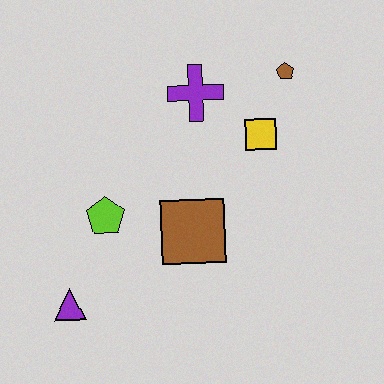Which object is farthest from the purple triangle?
The brown pentagon is farthest from the purple triangle.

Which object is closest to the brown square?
The lime pentagon is closest to the brown square.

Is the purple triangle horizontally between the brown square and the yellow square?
No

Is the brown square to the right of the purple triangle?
Yes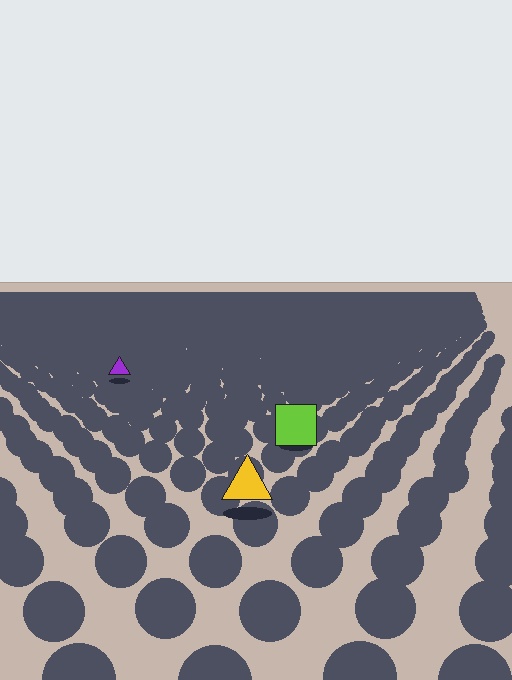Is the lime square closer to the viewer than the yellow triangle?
No. The yellow triangle is closer — you can tell from the texture gradient: the ground texture is coarser near it.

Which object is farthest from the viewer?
The purple triangle is farthest from the viewer. It appears smaller and the ground texture around it is denser.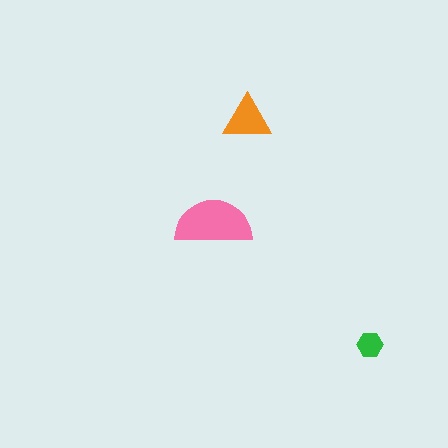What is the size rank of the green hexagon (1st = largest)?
3rd.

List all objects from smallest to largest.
The green hexagon, the orange triangle, the pink semicircle.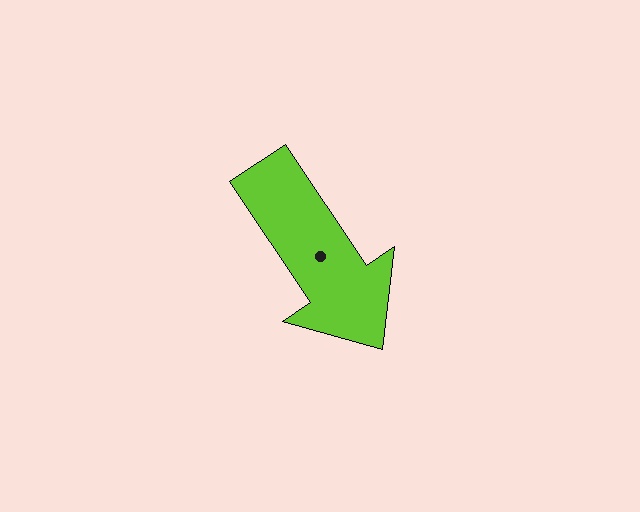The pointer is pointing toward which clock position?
Roughly 5 o'clock.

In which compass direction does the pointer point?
Southeast.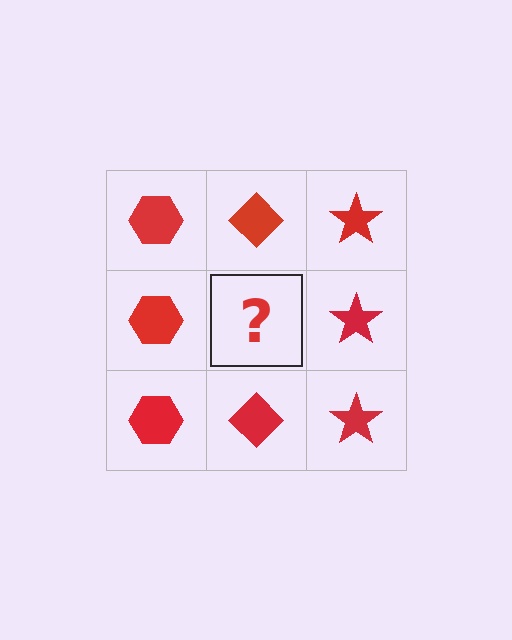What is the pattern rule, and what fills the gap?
The rule is that each column has a consistent shape. The gap should be filled with a red diamond.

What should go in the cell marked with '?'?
The missing cell should contain a red diamond.